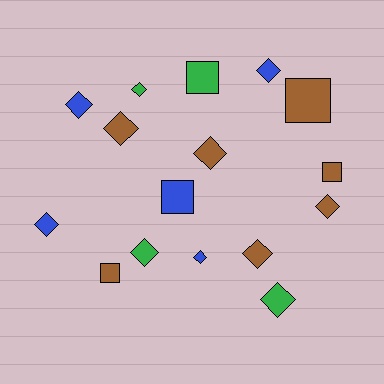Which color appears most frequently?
Brown, with 7 objects.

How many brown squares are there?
There are 3 brown squares.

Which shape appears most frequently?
Diamond, with 11 objects.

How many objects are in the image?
There are 16 objects.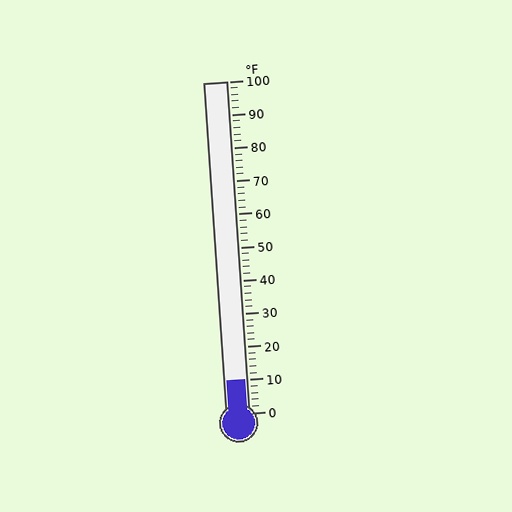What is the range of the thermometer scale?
The thermometer scale ranges from 0°F to 100°F.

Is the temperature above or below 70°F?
The temperature is below 70°F.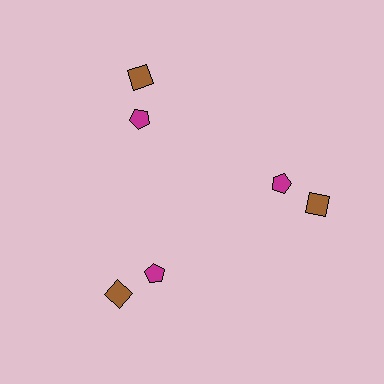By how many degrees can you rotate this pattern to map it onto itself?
The pattern maps onto itself every 120 degrees of rotation.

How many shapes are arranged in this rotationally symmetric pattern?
There are 6 shapes, arranged in 3 groups of 2.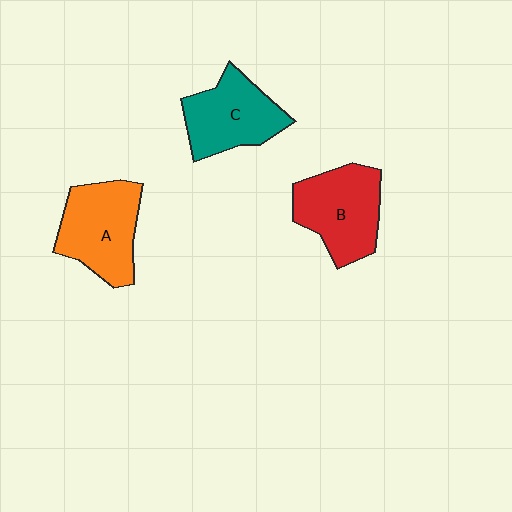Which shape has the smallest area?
Shape C (teal).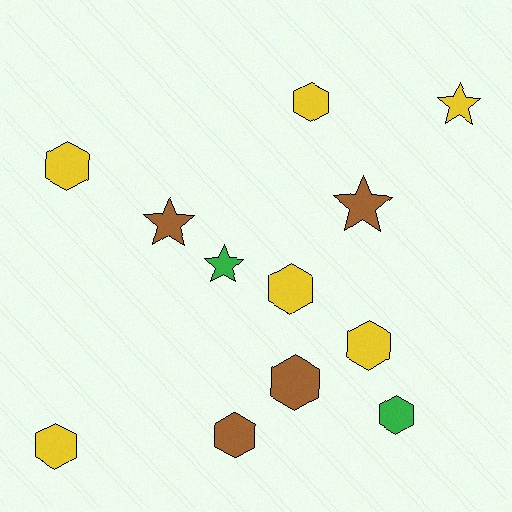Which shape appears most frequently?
Hexagon, with 8 objects.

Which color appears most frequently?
Yellow, with 6 objects.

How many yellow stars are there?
There is 1 yellow star.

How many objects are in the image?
There are 12 objects.